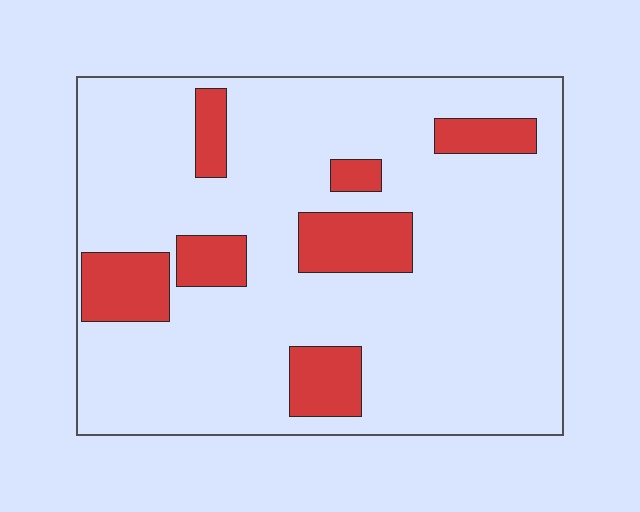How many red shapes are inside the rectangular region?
7.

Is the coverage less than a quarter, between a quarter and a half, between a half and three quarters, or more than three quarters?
Less than a quarter.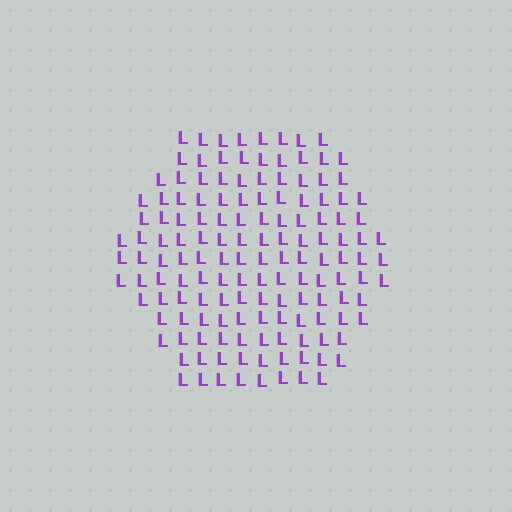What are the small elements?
The small elements are letter L's.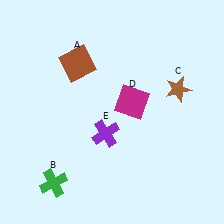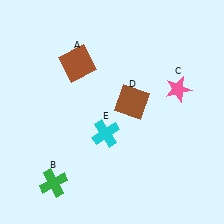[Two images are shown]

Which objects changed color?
C changed from brown to pink. D changed from magenta to brown. E changed from purple to cyan.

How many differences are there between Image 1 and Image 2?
There are 3 differences between the two images.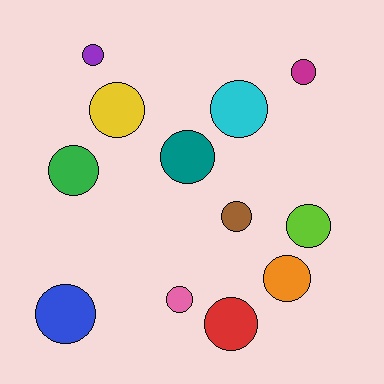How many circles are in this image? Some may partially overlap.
There are 12 circles.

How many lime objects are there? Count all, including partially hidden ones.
There is 1 lime object.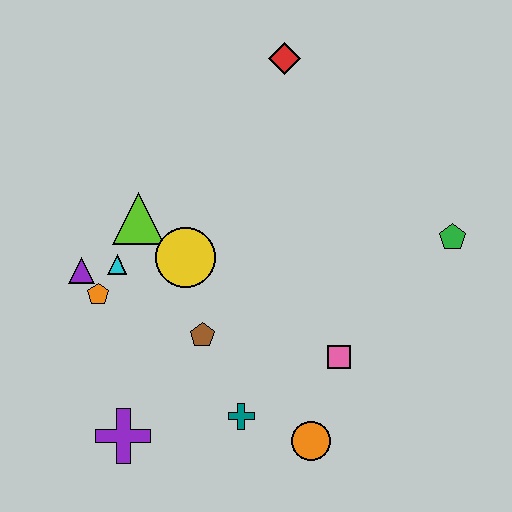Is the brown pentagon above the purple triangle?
No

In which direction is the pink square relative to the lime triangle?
The pink square is to the right of the lime triangle.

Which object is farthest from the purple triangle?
The green pentagon is farthest from the purple triangle.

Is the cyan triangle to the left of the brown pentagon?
Yes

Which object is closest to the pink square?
The orange circle is closest to the pink square.